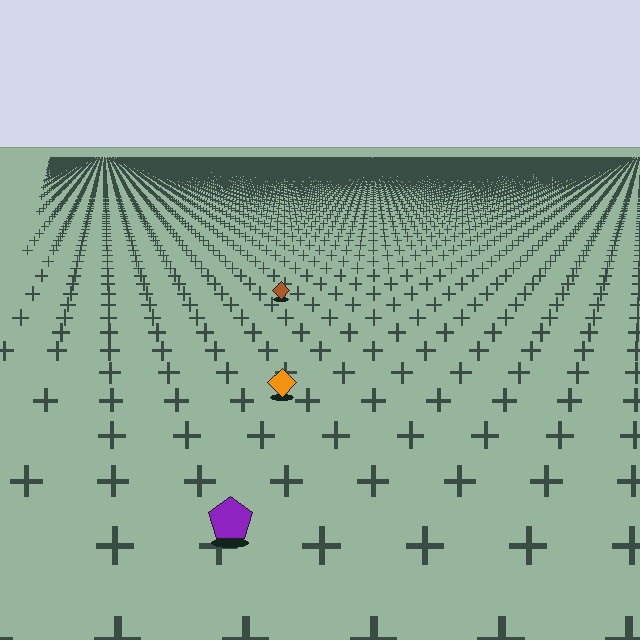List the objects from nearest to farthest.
From nearest to farthest: the purple pentagon, the orange diamond, the brown diamond.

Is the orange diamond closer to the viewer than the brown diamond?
Yes. The orange diamond is closer — you can tell from the texture gradient: the ground texture is coarser near it.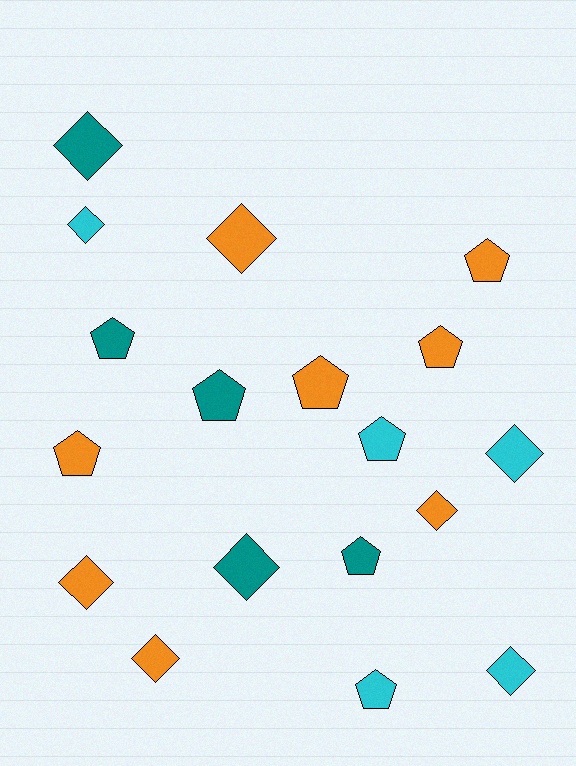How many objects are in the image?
There are 18 objects.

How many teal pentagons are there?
There are 3 teal pentagons.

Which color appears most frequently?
Orange, with 8 objects.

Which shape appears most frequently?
Diamond, with 9 objects.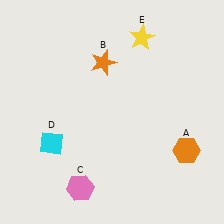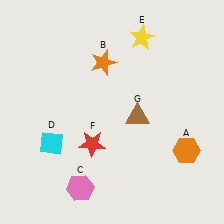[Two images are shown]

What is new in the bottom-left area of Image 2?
A red star (F) was added in the bottom-left area of Image 2.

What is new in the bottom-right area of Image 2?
A brown triangle (G) was added in the bottom-right area of Image 2.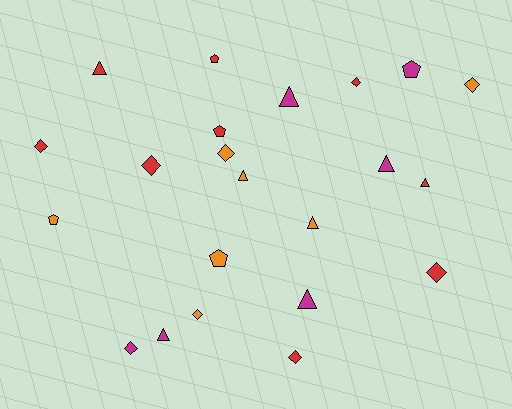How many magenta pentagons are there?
There is 1 magenta pentagon.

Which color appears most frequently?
Red, with 9 objects.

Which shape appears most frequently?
Diamond, with 9 objects.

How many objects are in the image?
There are 22 objects.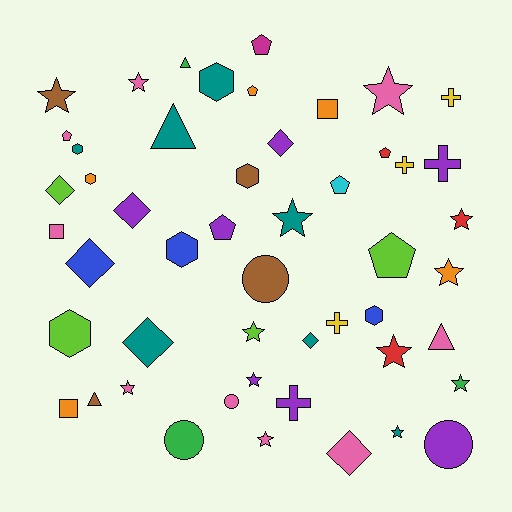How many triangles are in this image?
There are 4 triangles.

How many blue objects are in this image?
There are 3 blue objects.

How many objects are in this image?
There are 50 objects.